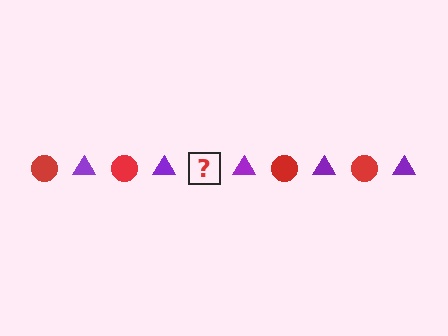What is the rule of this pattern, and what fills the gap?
The rule is that the pattern alternates between red circle and purple triangle. The gap should be filled with a red circle.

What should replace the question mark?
The question mark should be replaced with a red circle.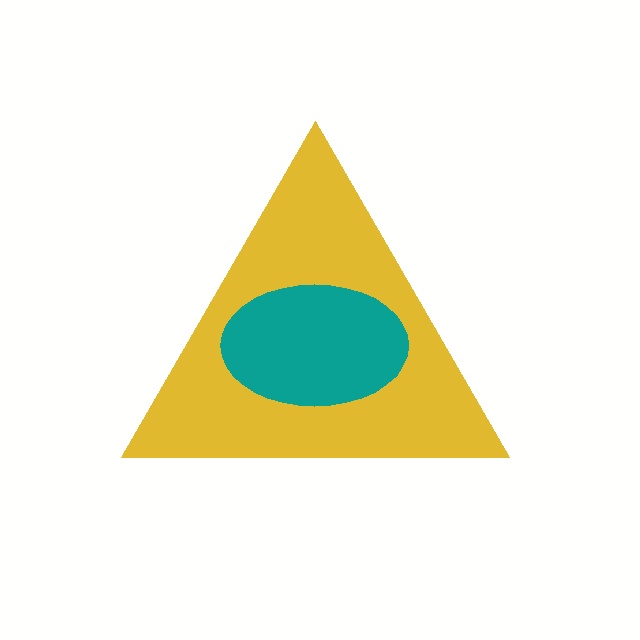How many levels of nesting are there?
2.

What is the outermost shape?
The yellow triangle.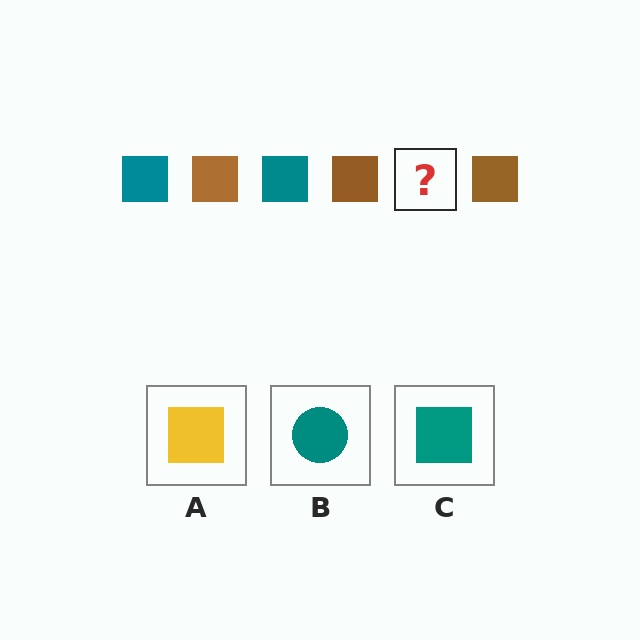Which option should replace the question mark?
Option C.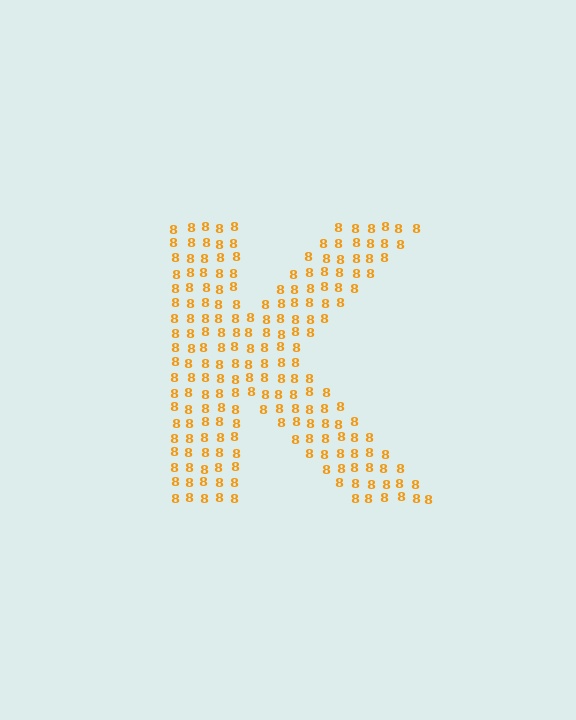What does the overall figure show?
The overall figure shows the letter K.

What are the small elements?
The small elements are digit 8's.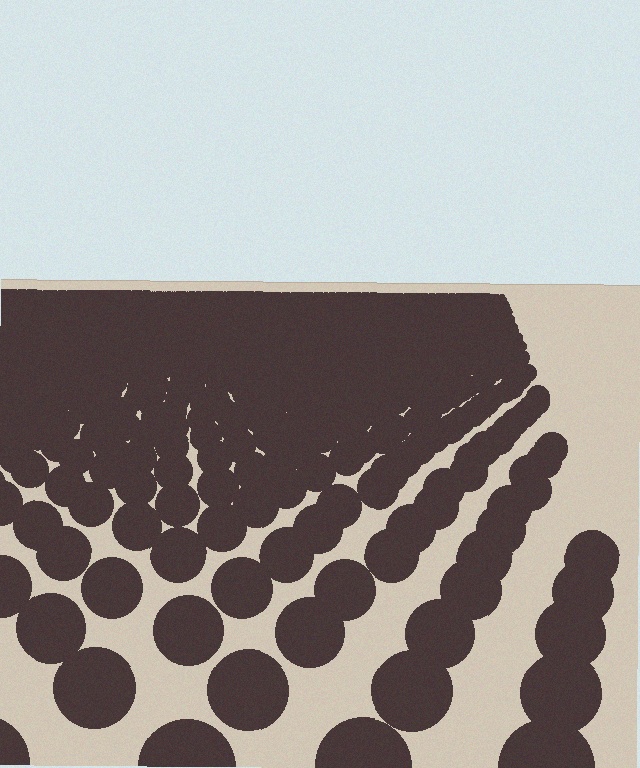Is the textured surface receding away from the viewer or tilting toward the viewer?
The surface is receding away from the viewer. Texture elements get smaller and denser toward the top.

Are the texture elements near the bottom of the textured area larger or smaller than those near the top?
Larger. Near the bottom, elements are closer to the viewer and appear at a bigger on-screen size.